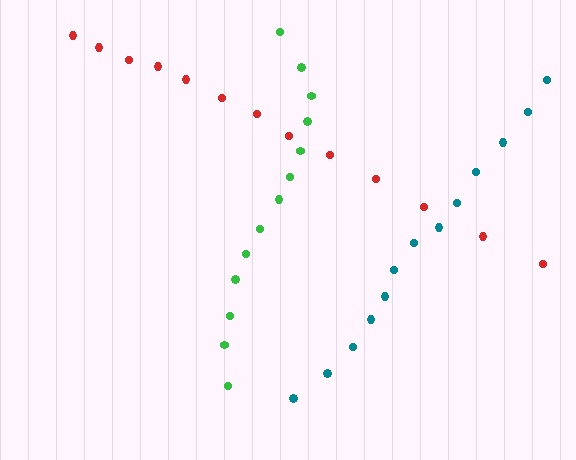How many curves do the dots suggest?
There are 3 distinct paths.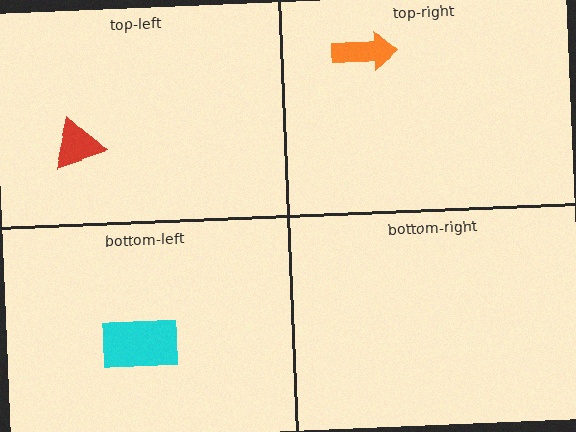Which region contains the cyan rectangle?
The bottom-left region.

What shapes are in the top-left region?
The red triangle.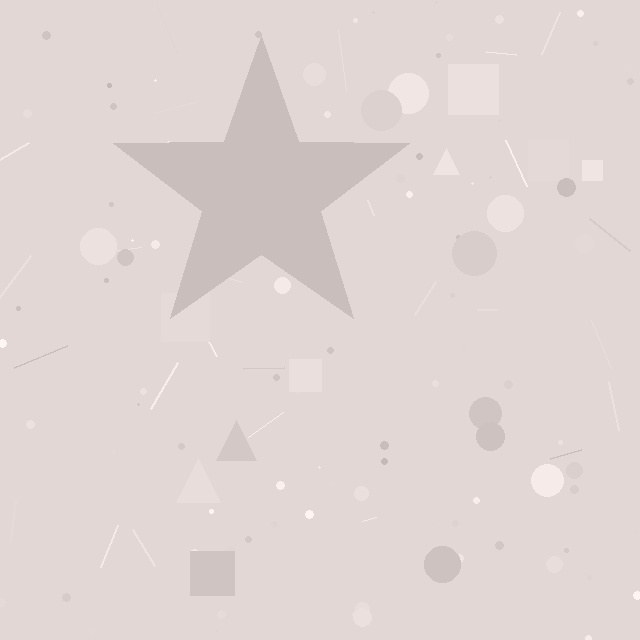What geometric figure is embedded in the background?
A star is embedded in the background.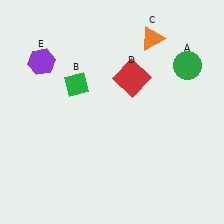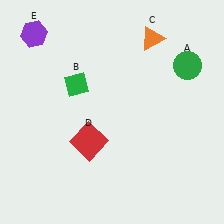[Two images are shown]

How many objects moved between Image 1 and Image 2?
2 objects moved between the two images.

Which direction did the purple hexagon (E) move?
The purple hexagon (E) moved up.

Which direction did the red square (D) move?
The red square (D) moved down.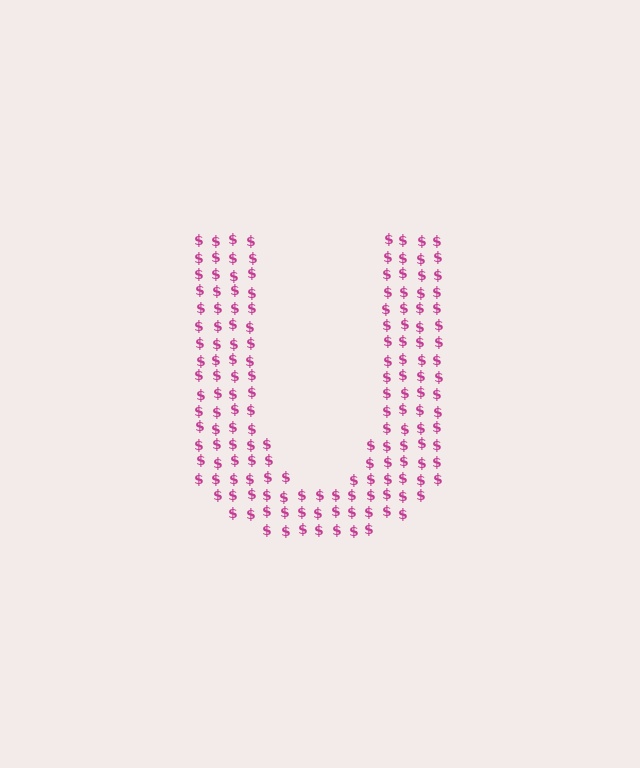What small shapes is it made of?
It is made of small dollar signs.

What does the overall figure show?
The overall figure shows the letter U.